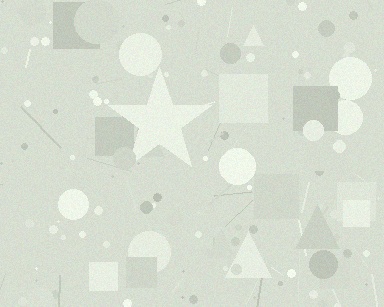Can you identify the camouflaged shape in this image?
The camouflaged shape is a star.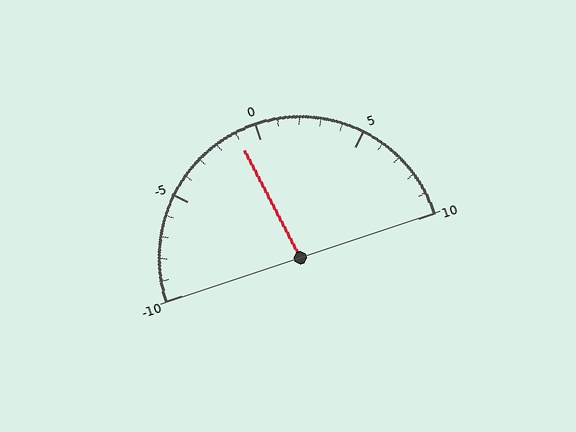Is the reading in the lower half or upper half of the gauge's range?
The reading is in the lower half of the range (-10 to 10).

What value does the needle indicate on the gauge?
The needle indicates approximately -1.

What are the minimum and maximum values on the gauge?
The gauge ranges from -10 to 10.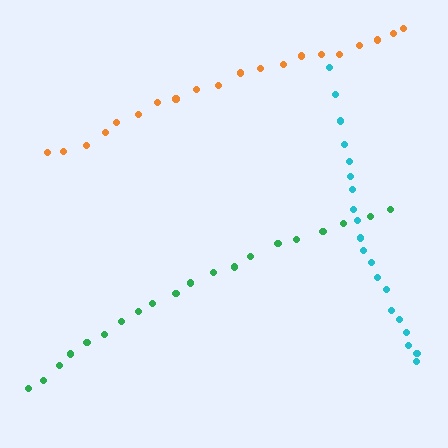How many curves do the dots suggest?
There are 3 distinct paths.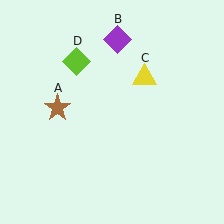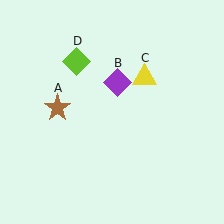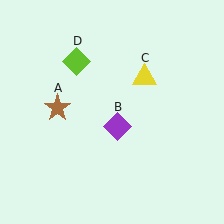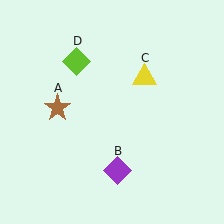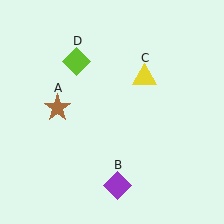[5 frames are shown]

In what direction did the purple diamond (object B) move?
The purple diamond (object B) moved down.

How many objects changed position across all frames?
1 object changed position: purple diamond (object B).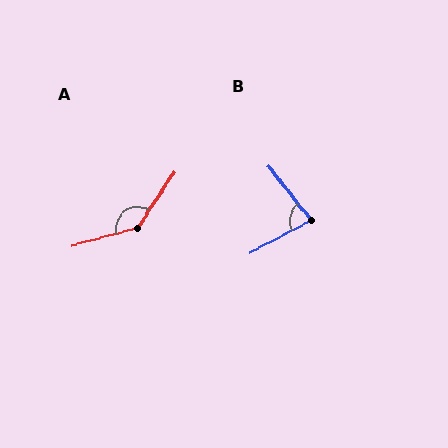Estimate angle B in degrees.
Approximately 80 degrees.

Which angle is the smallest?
B, at approximately 80 degrees.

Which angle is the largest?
A, at approximately 138 degrees.